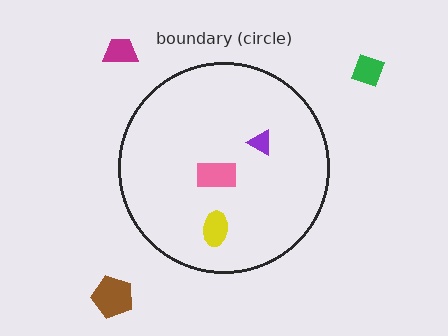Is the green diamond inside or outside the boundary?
Outside.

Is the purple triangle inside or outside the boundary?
Inside.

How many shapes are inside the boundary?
3 inside, 3 outside.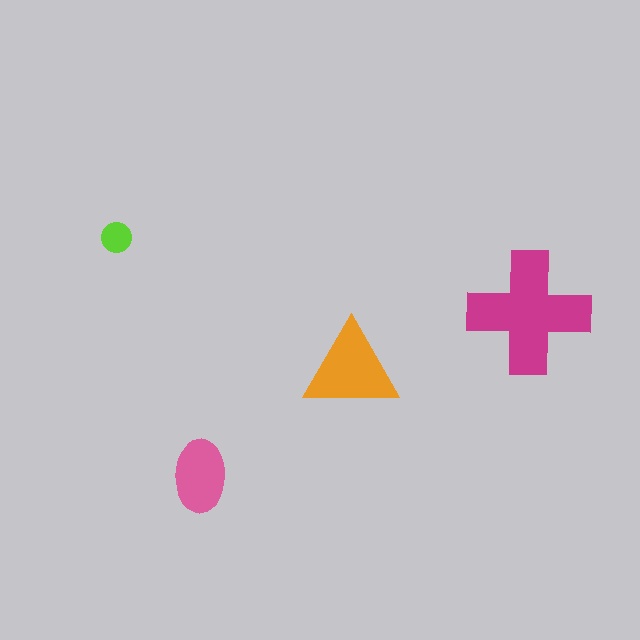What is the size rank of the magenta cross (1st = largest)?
1st.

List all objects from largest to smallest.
The magenta cross, the orange triangle, the pink ellipse, the lime circle.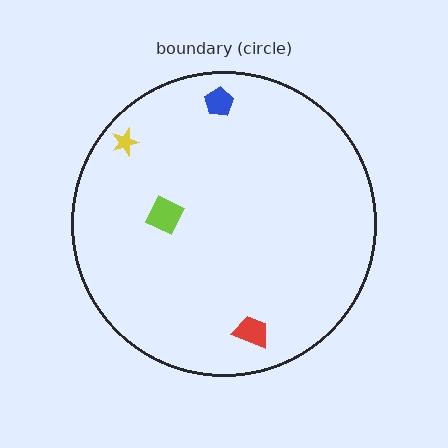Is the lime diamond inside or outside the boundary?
Inside.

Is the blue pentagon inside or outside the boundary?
Inside.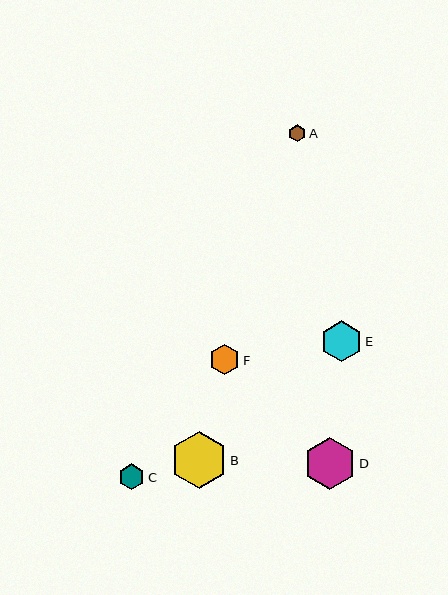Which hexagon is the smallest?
Hexagon A is the smallest with a size of approximately 17 pixels.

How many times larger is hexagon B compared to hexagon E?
Hexagon B is approximately 1.4 times the size of hexagon E.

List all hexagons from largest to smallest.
From largest to smallest: B, D, E, F, C, A.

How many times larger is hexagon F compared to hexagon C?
Hexagon F is approximately 1.2 times the size of hexagon C.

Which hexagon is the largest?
Hexagon B is the largest with a size of approximately 56 pixels.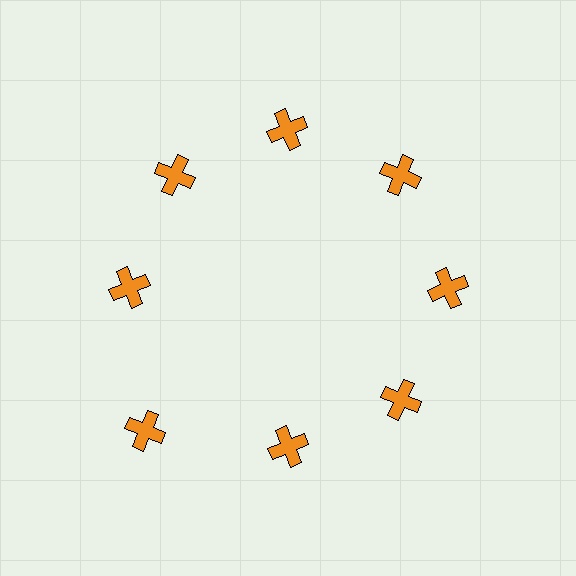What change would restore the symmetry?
The symmetry would be restored by moving it inward, back onto the ring so that all 8 crosses sit at equal angles and equal distance from the center.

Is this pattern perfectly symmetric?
No. The 8 orange crosses are arranged in a ring, but one element near the 8 o'clock position is pushed outward from the center, breaking the 8-fold rotational symmetry.